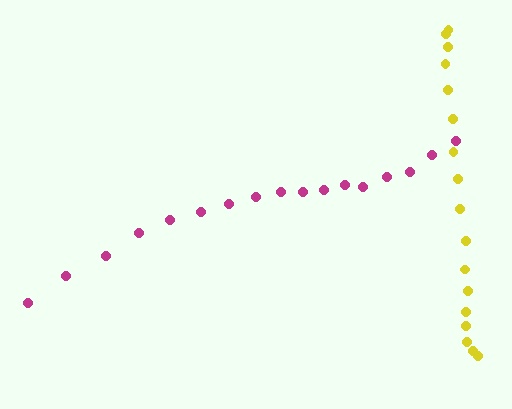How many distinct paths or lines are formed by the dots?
There are 2 distinct paths.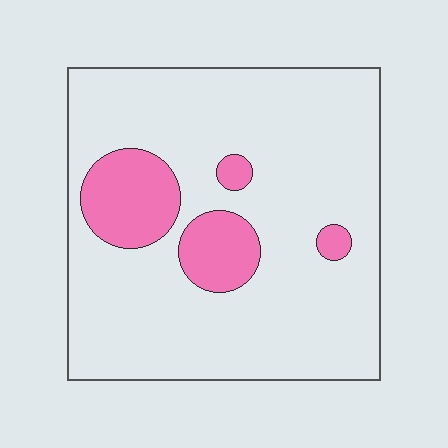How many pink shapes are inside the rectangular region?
4.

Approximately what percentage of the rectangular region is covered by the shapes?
Approximately 15%.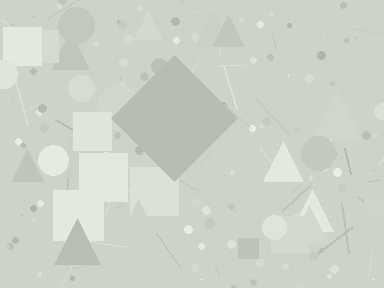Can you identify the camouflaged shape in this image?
The camouflaged shape is a diamond.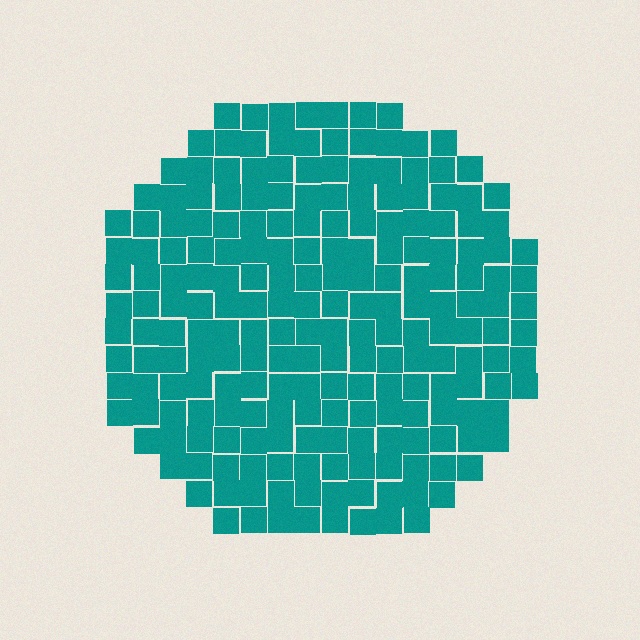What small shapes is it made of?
It is made of small squares.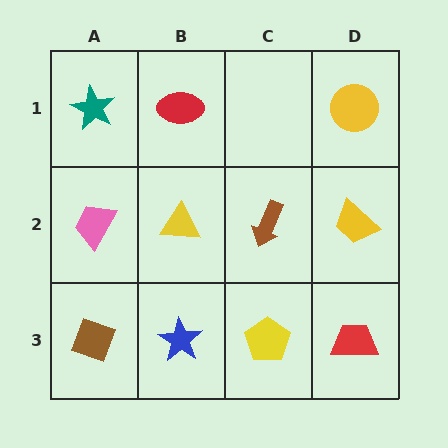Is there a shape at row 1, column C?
No, that cell is empty.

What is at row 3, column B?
A blue star.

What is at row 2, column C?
A brown arrow.